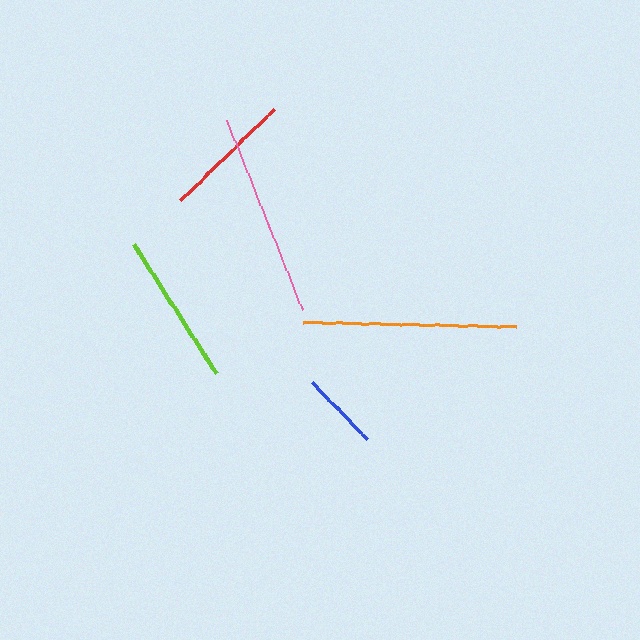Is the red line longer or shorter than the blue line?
The red line is longer than the blue line.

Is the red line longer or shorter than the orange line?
The orange line is longer than the red line.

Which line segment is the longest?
The orange line is the longest at approximately 213 pixels.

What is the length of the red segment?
The red segment is approximately 130 pixels long.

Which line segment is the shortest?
The blue line is the shortest at approximately 78 pixels.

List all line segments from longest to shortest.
From longest to shortest: orange, pink, lime, red, blue.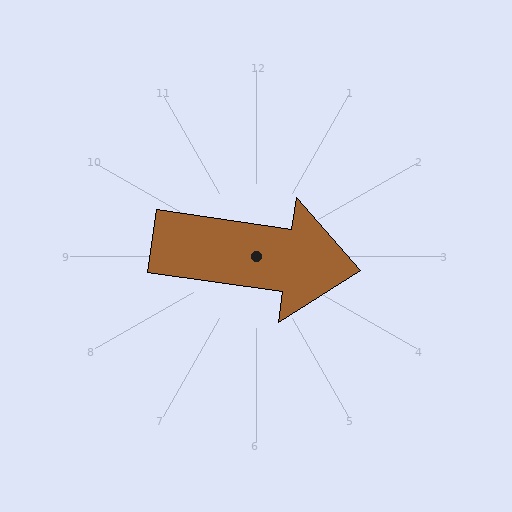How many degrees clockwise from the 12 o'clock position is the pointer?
Approximately 98 degrees.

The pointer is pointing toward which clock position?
Roughly 3 o'clock.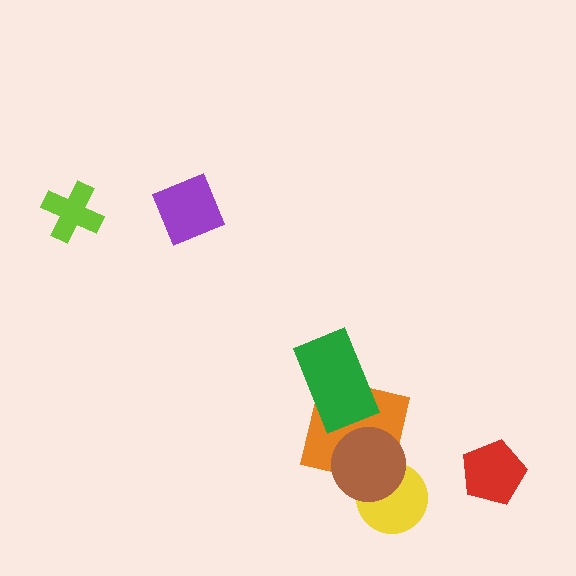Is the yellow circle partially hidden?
Yes, it is partially covered by another shape.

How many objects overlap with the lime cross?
0 objects overlap with the lime cross.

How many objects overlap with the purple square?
0 objects overlap with the purple square.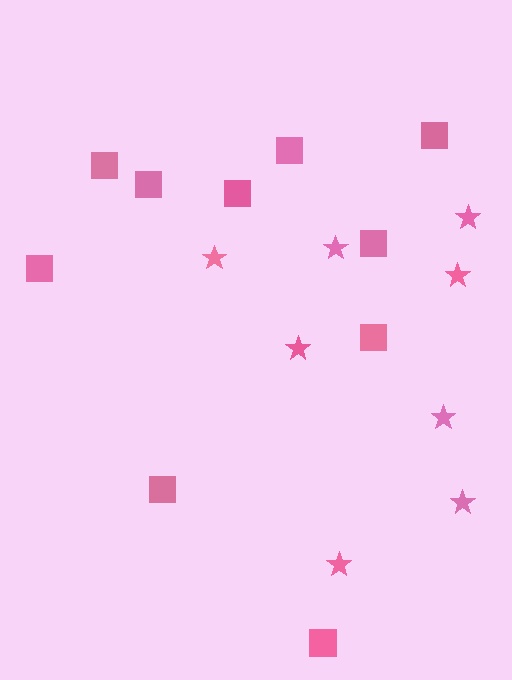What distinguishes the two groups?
There are 2 groups: one group of squares (10) and one group of stars (8).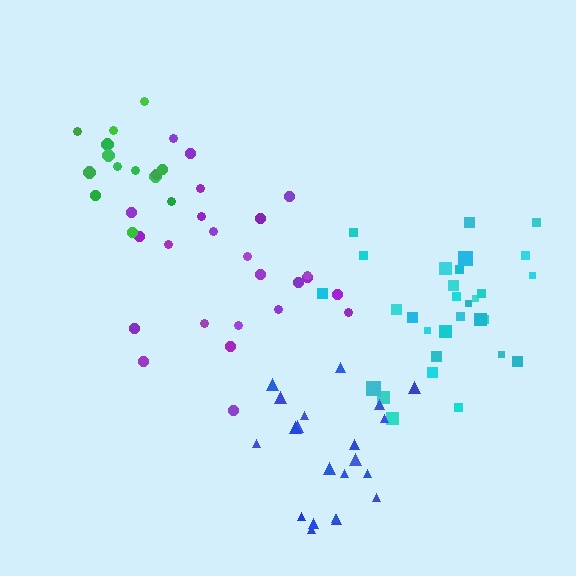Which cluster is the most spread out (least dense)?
Purple.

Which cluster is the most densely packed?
Green.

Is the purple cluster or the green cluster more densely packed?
Green.